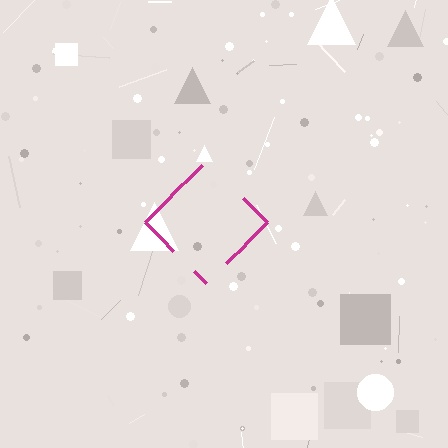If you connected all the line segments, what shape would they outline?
They would outline a diamond.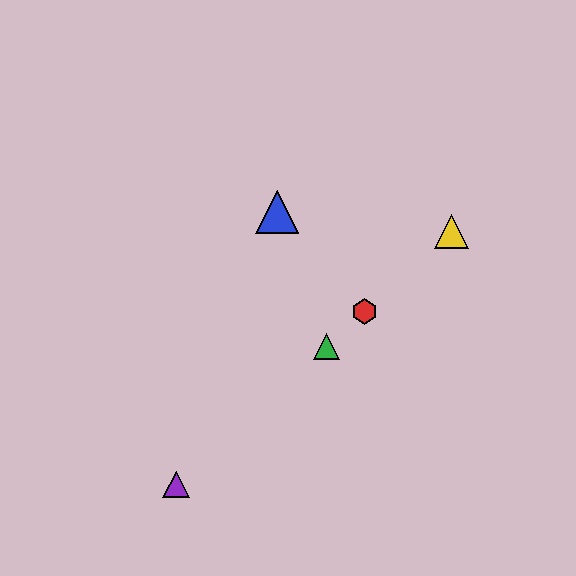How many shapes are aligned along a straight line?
4 shapes (the red hexagon, the green triangle, the yellow triangle, the purple triangle) are aligned along a straight line.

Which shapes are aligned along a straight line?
The red hexagon, the green triangle, the yellow triangle, the purple triangle are aligned along a straight line.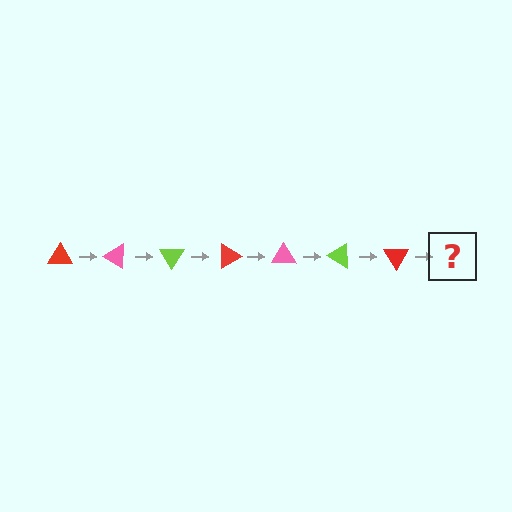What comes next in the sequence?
The next element should be a pink triangle, rotated 210 degrees from the start.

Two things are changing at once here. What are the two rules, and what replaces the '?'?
The two rules are that it rotates 30 degrees each step and the color cycles through red, pink, and lime. The '?' should be a pink triangle, rotated 210 degrees from the start.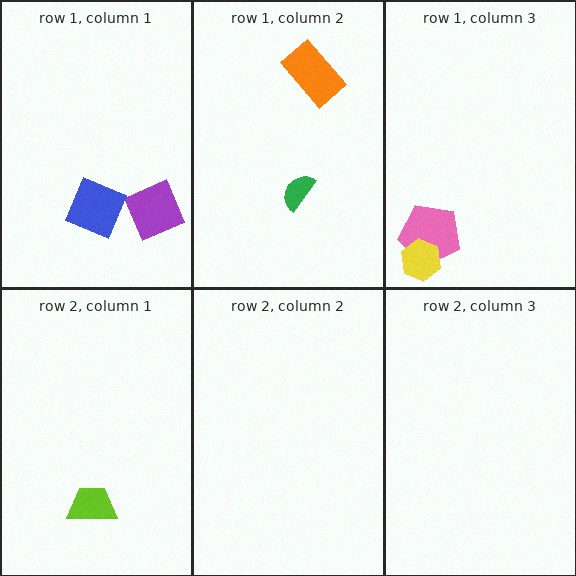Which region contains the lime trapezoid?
The row 2, column 1 region.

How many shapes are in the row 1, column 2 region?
2.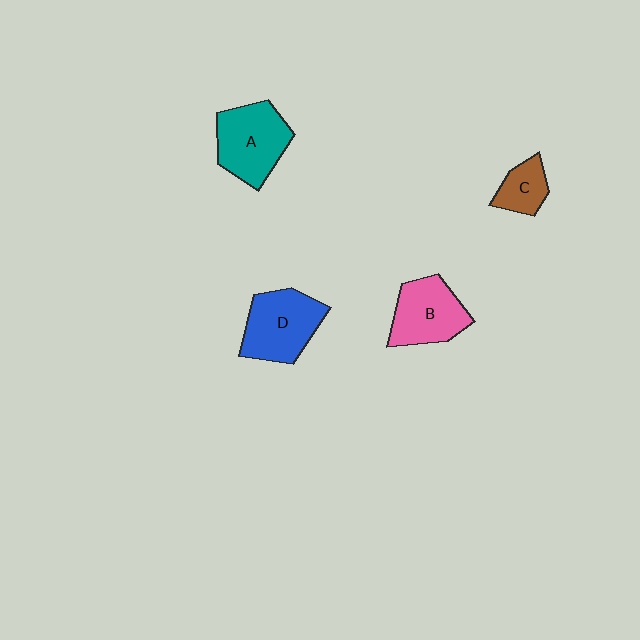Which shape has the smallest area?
Shape C (brown).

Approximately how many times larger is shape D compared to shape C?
Approximately 2.1 times.